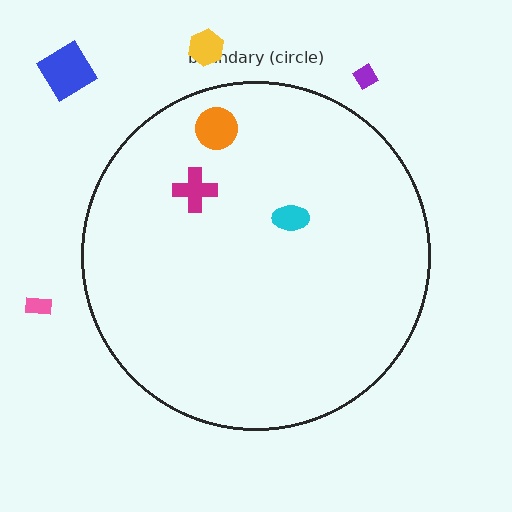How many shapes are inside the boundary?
3 inside, 4 outside.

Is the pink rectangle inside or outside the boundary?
Outside.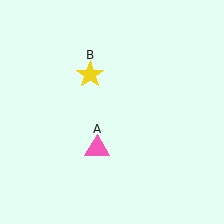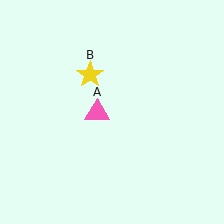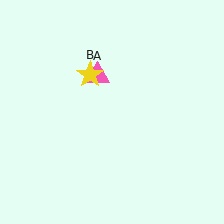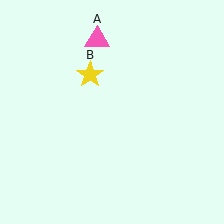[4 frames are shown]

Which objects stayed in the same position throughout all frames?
Yellow star (object B) remained stationary.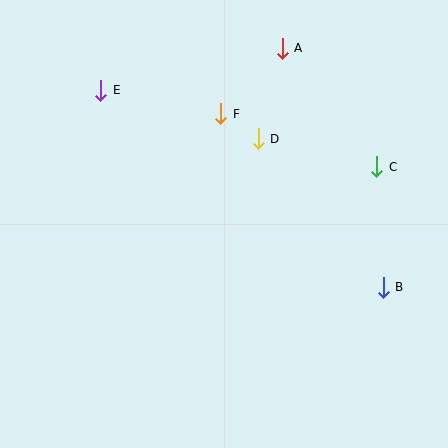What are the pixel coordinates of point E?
Point E is at (100, 90).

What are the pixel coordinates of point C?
Point C is at (377, 167).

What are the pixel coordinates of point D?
Point D is at (258, 139).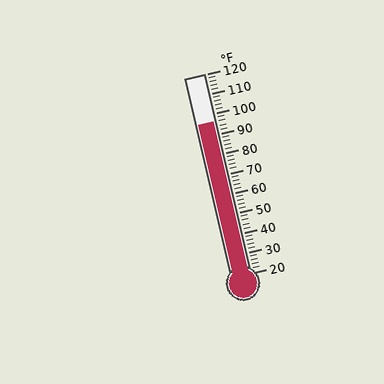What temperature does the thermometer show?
The thermometer shows approximately 96°F.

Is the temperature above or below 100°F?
The temperature is below 100°F.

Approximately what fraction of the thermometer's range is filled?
The thermometer is filled to approximately 75% of its range.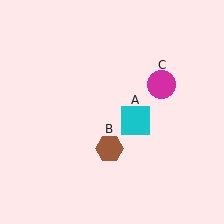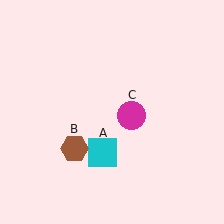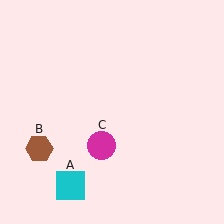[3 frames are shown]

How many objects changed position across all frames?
3 objects changed position: cyan square (object A), brown hexagon (object B), magenta circle (object C).